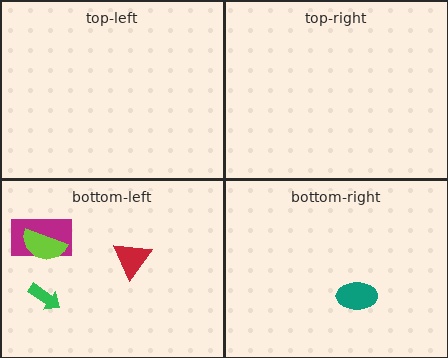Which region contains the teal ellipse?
The bottom-right region.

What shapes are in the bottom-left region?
The green arrow, the magenta rectangle, the red triangle, the lime semicircle.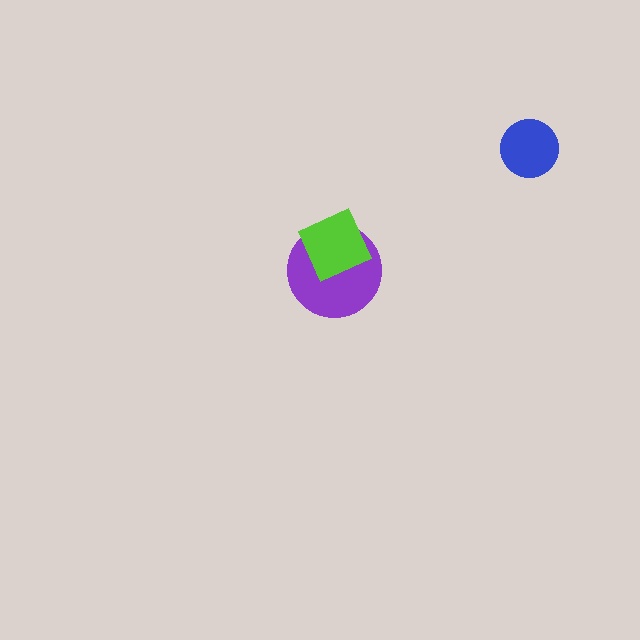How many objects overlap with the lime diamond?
1 object overlaps with the lime diamond.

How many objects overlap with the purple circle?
1 object overlaps with the purple circle.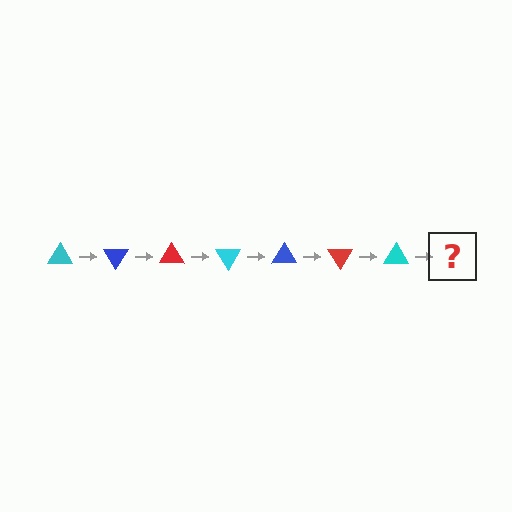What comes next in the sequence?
The next element should be a blue triangle, rotated 420 degrees from the start.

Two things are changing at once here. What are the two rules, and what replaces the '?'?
The two rules are that it rotates 60 degrees each step and the color cycles through cyan, blue, and red. The '?' should be a blue triangle, rotated 420 degrees from the start.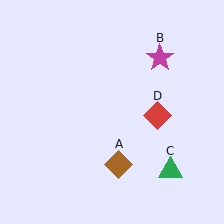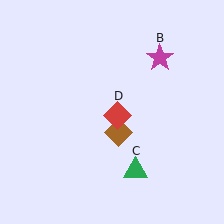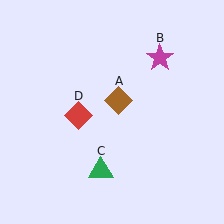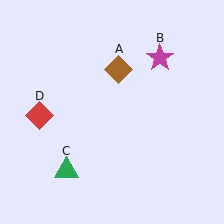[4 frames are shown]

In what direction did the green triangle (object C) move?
The green triangle (object C) moved left.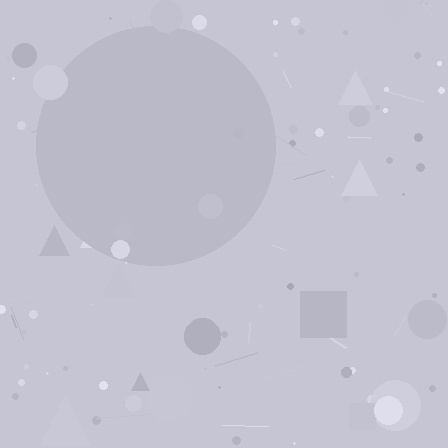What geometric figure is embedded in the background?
A circle is embedded in the background.